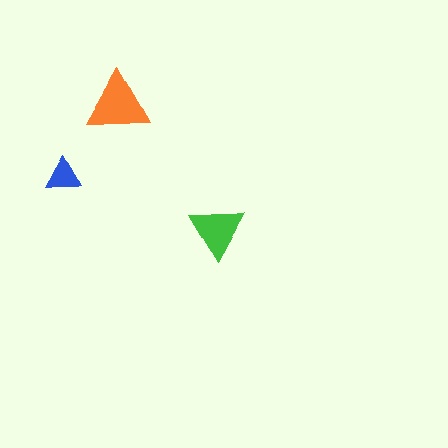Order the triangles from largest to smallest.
the orange one, the green one, the blue one.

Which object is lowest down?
The green triangle is bottommost.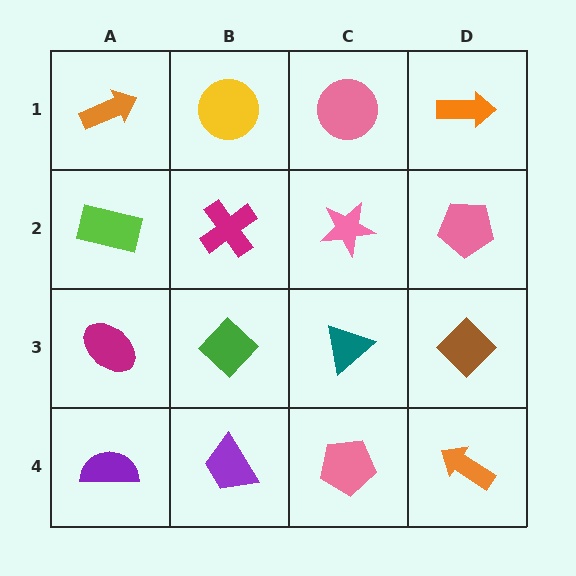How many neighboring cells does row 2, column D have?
3.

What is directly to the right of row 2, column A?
A magenta cross.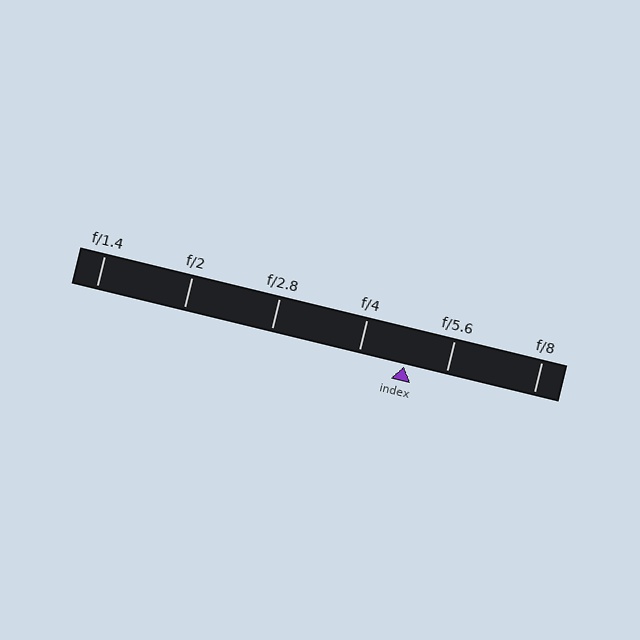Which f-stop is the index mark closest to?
The index mark is closest to f/5.6.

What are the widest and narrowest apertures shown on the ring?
The widest aperture shown is f/1.4 and the narrowest is f/8.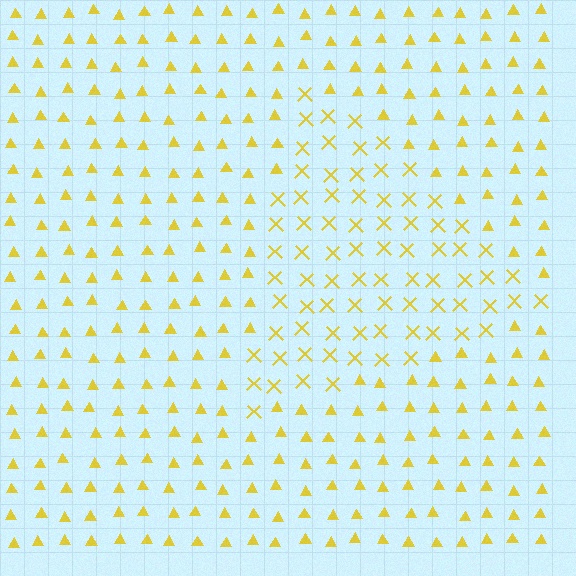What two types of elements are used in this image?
The image uses X marks inside the triangle region and triangles outside it.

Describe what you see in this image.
The image is filled with small yellow elements arranged in a uniform grid. A triangle-shaped region contains X marks, while the surrounding area contains triangles. The boundary is defined purely by the change in element shape.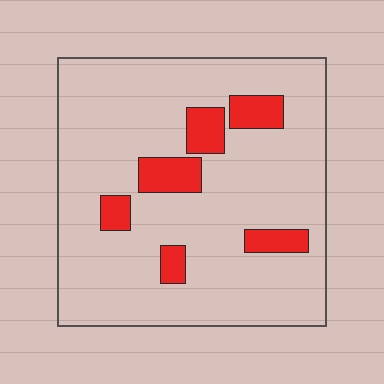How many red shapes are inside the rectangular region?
6.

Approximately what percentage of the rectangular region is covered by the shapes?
Approximately 15%.